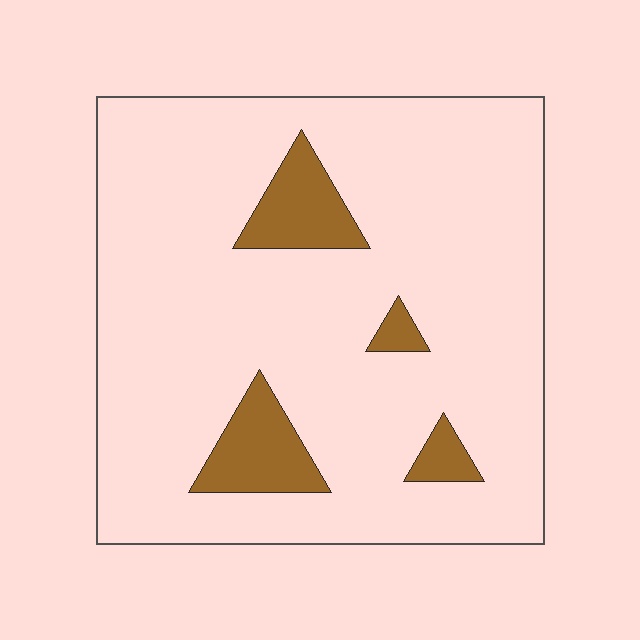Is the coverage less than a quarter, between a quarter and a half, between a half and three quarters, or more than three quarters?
Less than a quarter.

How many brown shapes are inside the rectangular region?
4.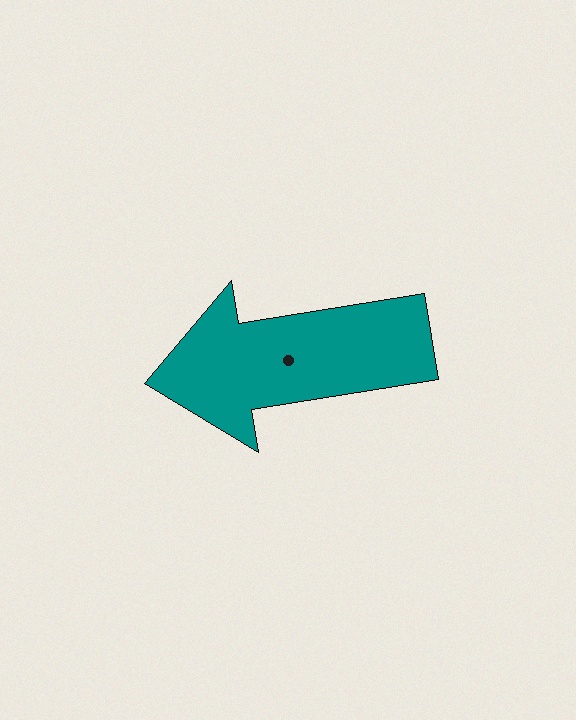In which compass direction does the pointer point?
West.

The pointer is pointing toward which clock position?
Roughly 9 o'clock.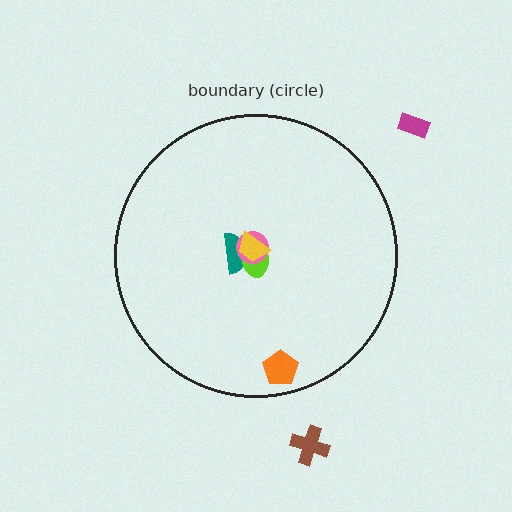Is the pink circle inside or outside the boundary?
Inside.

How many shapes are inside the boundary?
5 inside, 2 outside.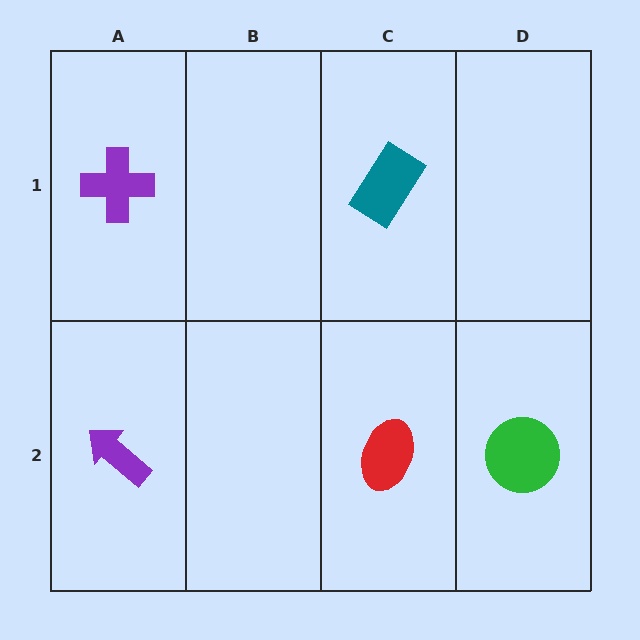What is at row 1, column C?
A teal rectangle.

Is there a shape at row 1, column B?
No, that cell is empty.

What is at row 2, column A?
A purple arrow.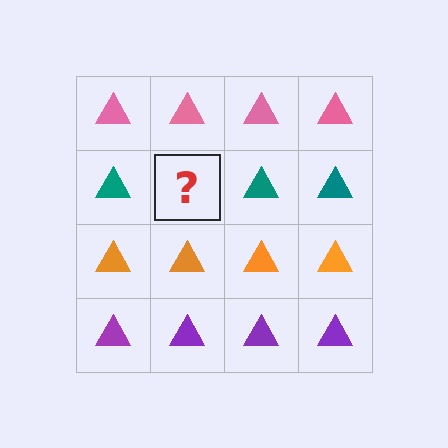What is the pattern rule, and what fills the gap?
The rule is that each row has a consistent color. The gap should be filled with a teal triangle.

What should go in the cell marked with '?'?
The missing cell should contain a teal triangle.